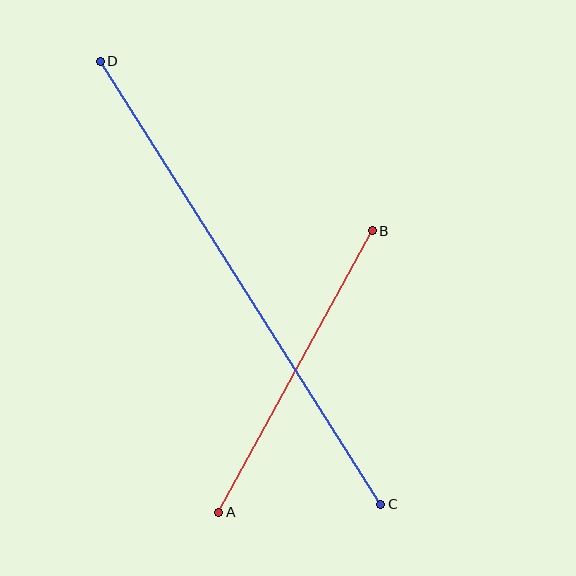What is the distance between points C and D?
The distance is approximately 524 pixels.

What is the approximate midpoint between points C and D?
The midpoint is at approximately (240, 283) pixels.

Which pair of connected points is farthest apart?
Points C and D are farthest apart.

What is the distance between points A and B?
The distance is approximately 321 pixels.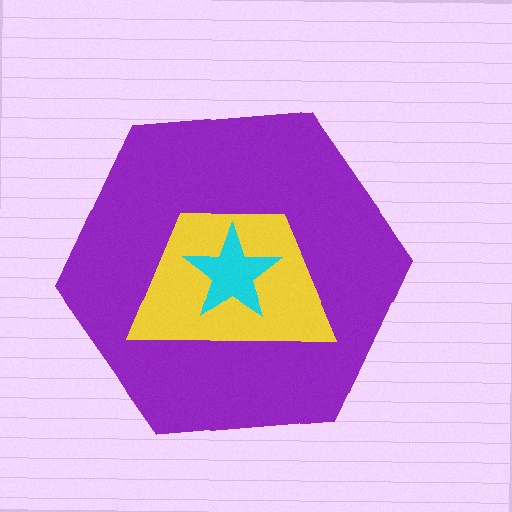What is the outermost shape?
The purple hexagon.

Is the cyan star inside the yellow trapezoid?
Yes.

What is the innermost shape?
The cyan star.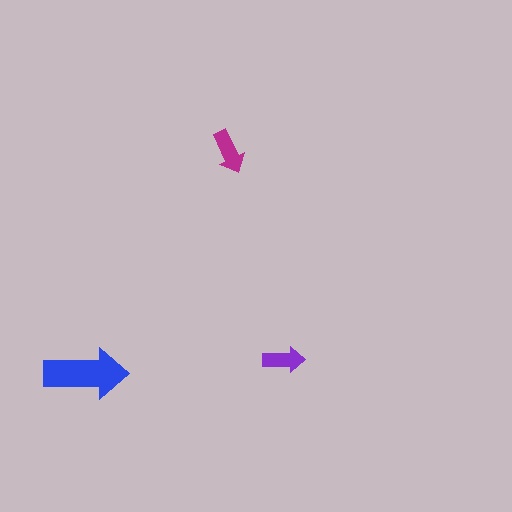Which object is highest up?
The magenta arrow is topmost.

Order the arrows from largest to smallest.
the blue one, the magenta one, the purple one.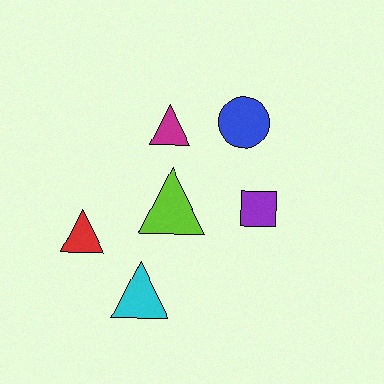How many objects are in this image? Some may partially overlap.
There are 6 objects.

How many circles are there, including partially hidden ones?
There is 1 circle.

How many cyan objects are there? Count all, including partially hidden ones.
There is 1 cyan object.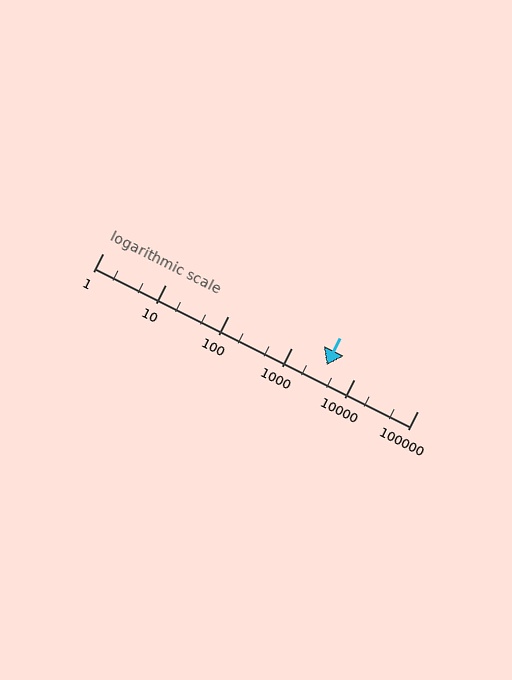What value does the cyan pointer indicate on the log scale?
The pointer indicates approximately 3600.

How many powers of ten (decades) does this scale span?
The scale spans 5 decades, from 1 to 100000.